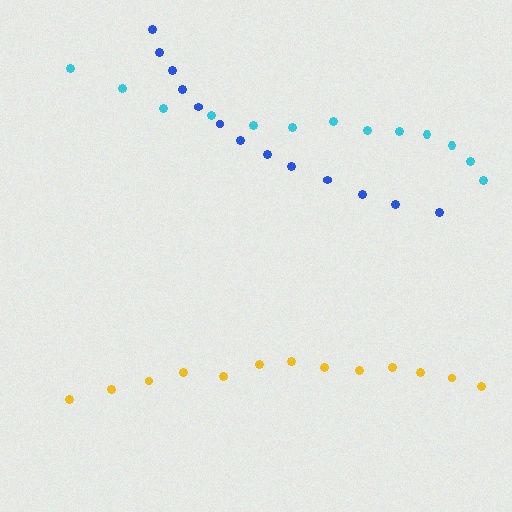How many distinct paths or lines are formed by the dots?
There are 3 distinct paths.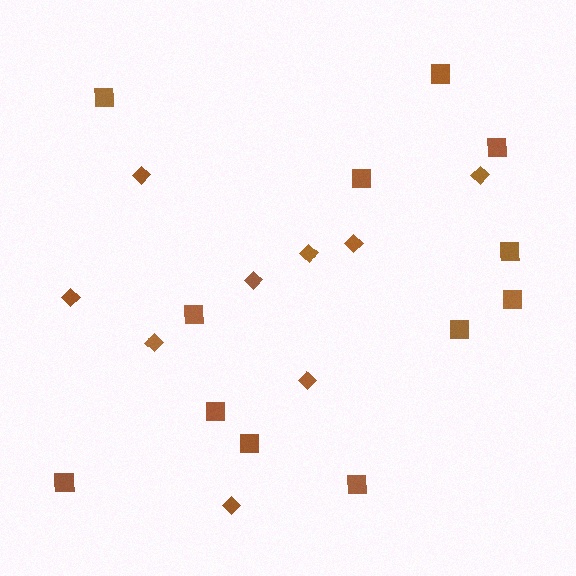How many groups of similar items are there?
There are 2 groups: one group of diamonds (9) and one group of squares (12).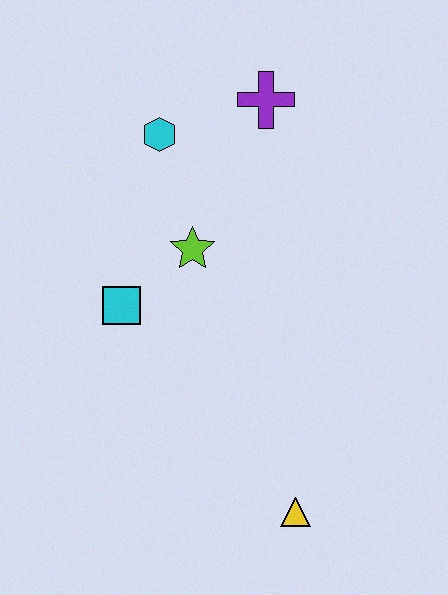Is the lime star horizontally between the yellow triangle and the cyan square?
Yes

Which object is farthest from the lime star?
The yellow triangle is farthest from the lime star.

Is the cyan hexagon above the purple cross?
No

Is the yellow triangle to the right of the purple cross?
Yes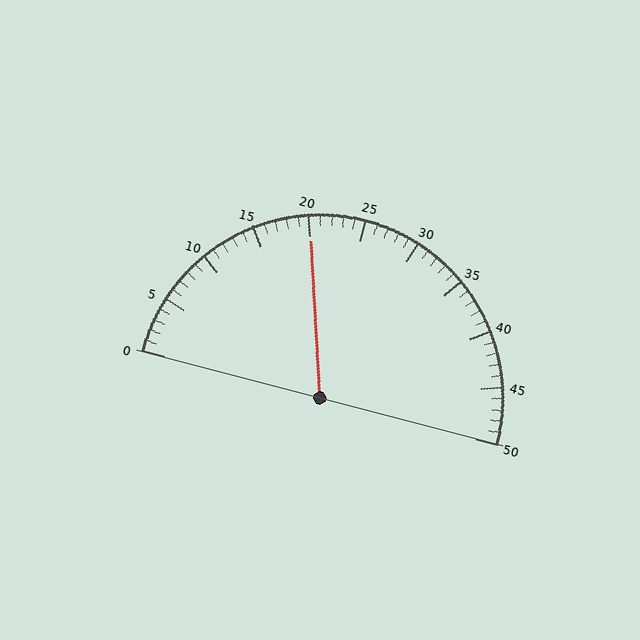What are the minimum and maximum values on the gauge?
The gauge ranges from 0 to 50.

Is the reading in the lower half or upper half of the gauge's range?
The reading is in the lower half of the range (0 to 50).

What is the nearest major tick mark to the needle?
The nearest major tick mark is 20.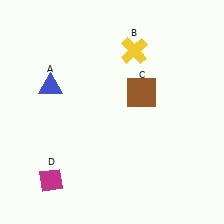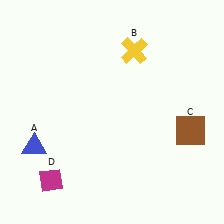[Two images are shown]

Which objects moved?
The objects that moved are: the blue triangle (A), the brown square (C).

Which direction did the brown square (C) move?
The brown square (C) moved right.